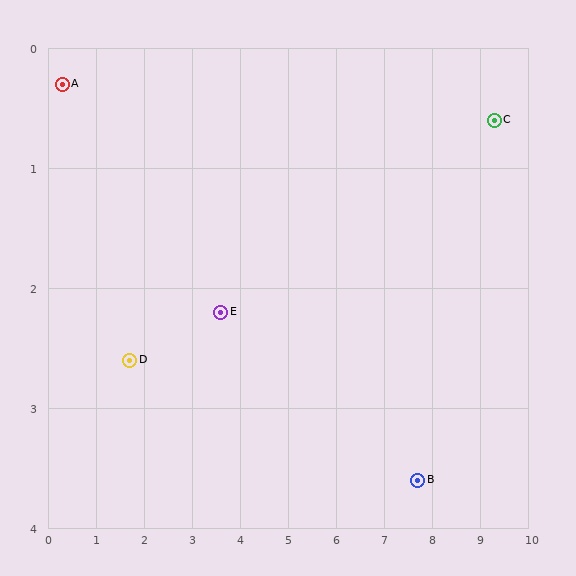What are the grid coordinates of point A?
Point A is at approximately (0.3, 0.3).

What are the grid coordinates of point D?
Point D is at approximately (1.7, 2.6).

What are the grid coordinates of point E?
Point E is at approximately (3.6, 2.2).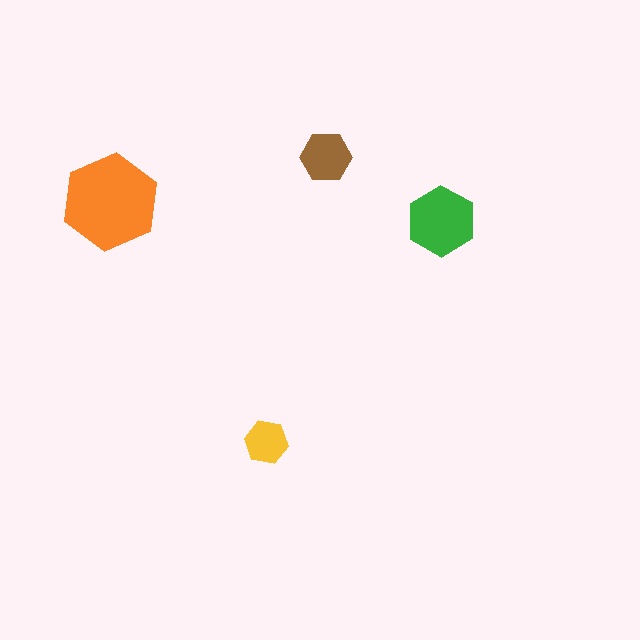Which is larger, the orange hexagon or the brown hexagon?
The orange one.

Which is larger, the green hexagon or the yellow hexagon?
The green one.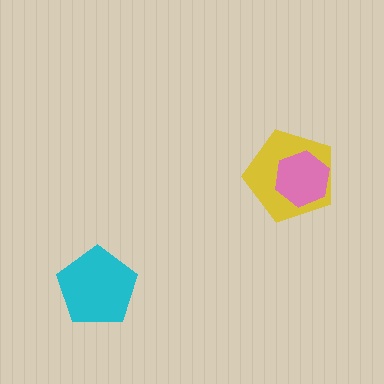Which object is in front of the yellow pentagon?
The pink hexagon is in front of the yellow pentagon.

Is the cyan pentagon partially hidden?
No, no other shape covers it.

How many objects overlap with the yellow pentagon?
1 object overlaps with the yellow pentagon.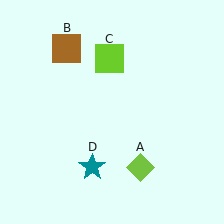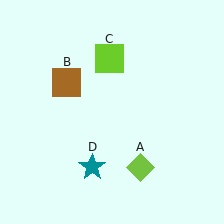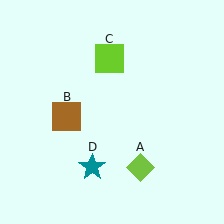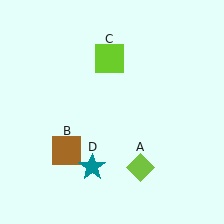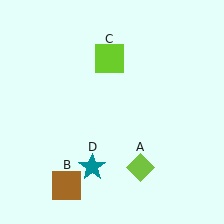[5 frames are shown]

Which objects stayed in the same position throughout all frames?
Lime diamond (object A) and lime square (object C) and teal star (object D) remained stationary.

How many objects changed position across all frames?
1 object changed position: brown square (object B).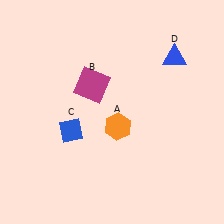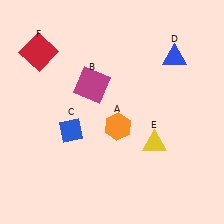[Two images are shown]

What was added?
A yellow triangle (E), a red square (F) were added in Image 2.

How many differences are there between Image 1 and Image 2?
There are 2 differences between the two images.